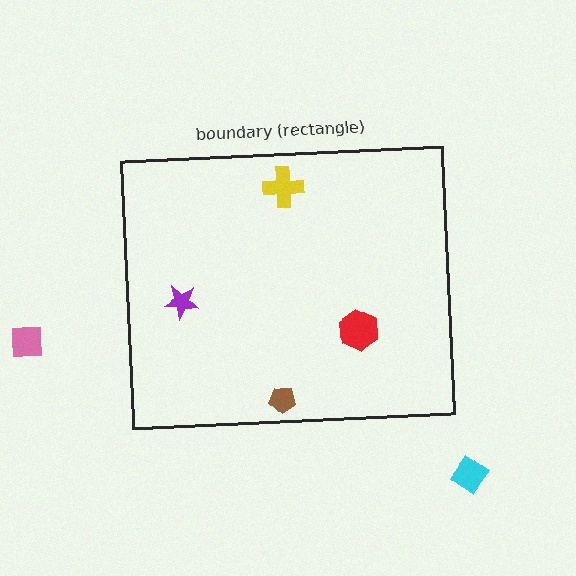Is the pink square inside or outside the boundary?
Outside.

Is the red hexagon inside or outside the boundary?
Inside.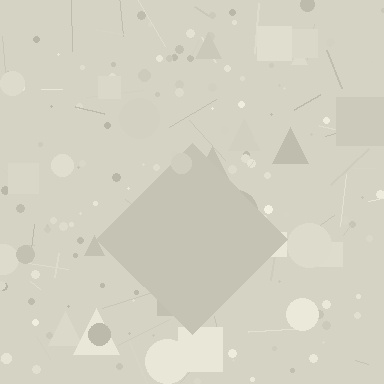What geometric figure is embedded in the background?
A diamond is embedded in the background.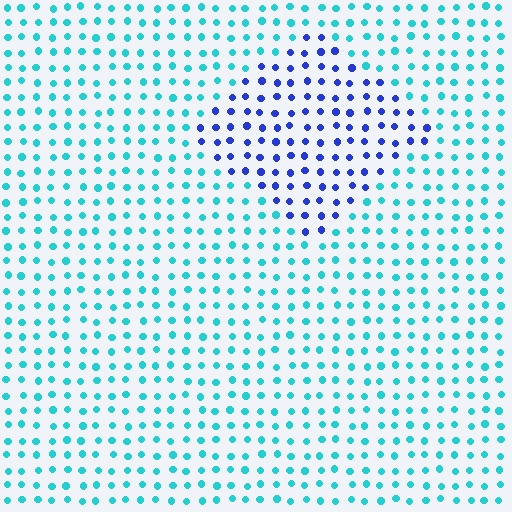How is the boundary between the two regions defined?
The boundary is defined purely by a slight shift in hue (about 53 degrees). Spacing, size, and orientation are identical on both sides.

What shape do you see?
I see a diamond.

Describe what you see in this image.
The image is filled with small cyan elements in a uniform arrangement. A diamond-shaped region is visible where the elements are tinted to a slightly different hue, forming a subtle color boundary.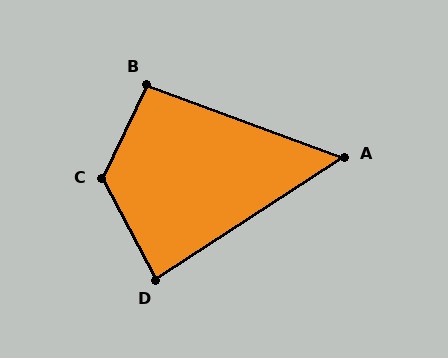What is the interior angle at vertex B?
Approximately 95 degrees (obtuse).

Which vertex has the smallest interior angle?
A, at approximately 53 degrees.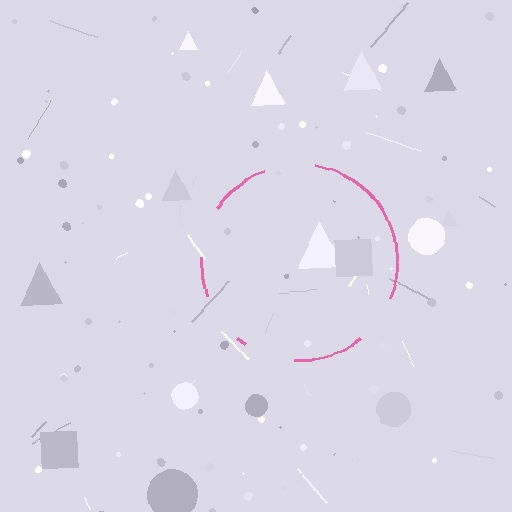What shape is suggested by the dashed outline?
The dashed outline suggests a circle.